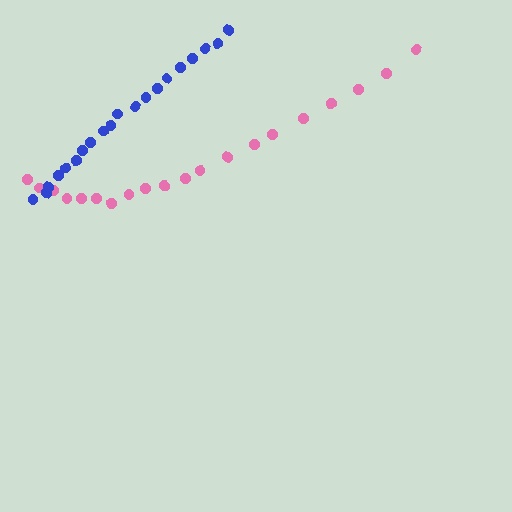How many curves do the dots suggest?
There are 2 distinct paths.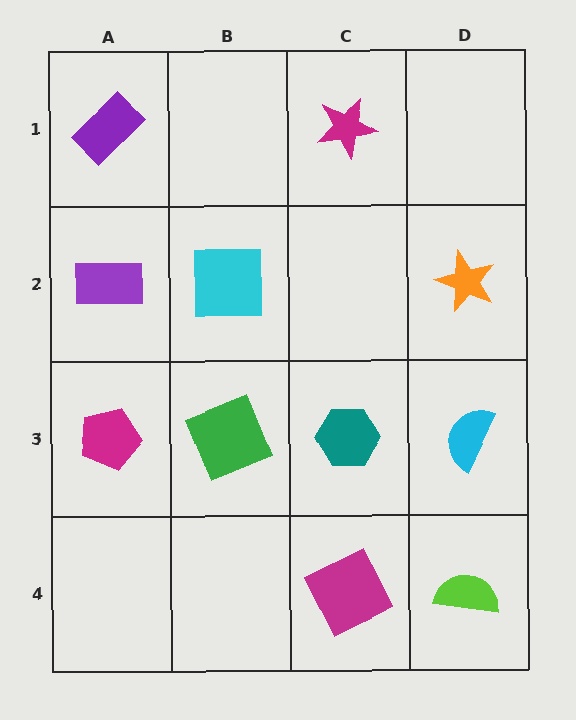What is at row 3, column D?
A cyan semicircle.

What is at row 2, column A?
A purple rectangle.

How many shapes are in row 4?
2 shapes.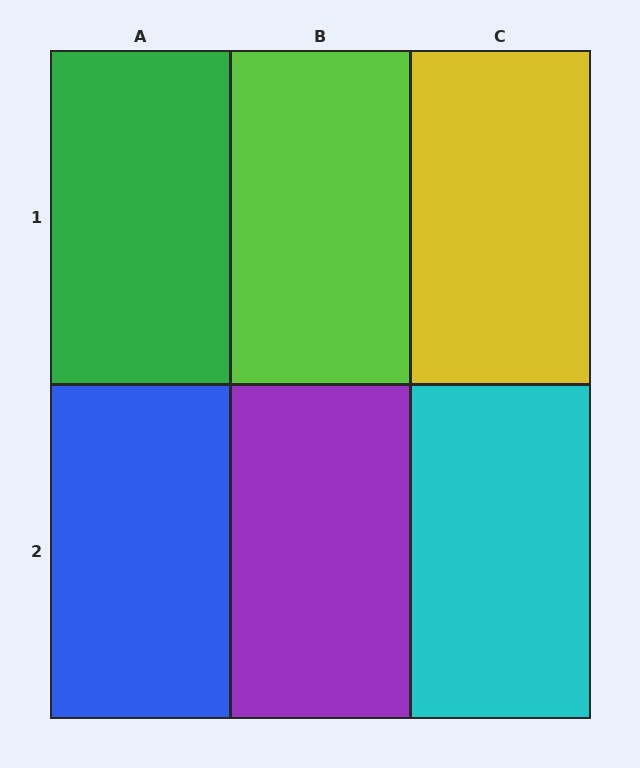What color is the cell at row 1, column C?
Yellow.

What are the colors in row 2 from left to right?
Blue, purple, cyan.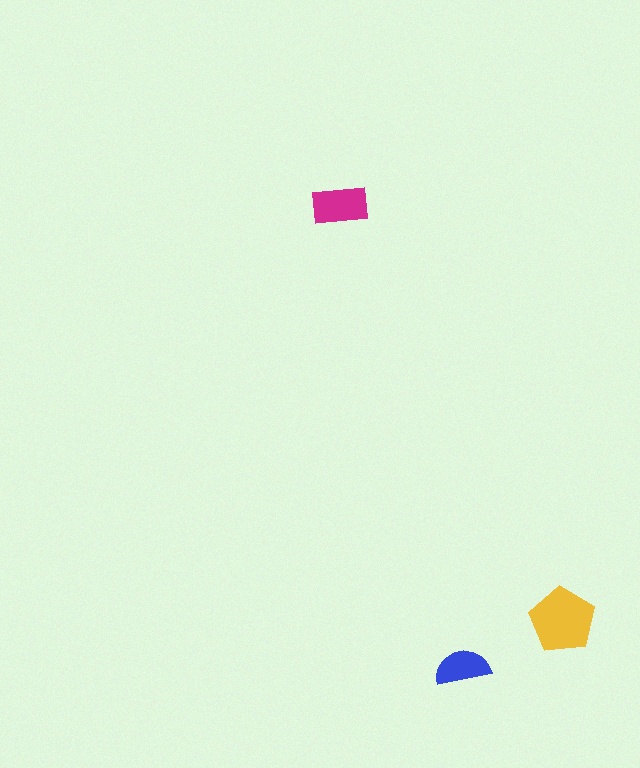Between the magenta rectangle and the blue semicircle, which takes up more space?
The magenta rectangle.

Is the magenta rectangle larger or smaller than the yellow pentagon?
Smaller.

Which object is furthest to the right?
The yellow pentagon is rightmost.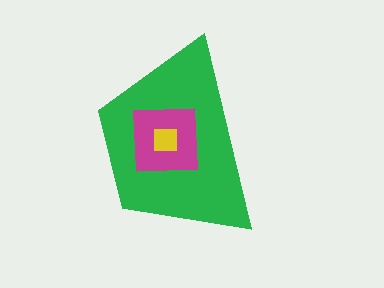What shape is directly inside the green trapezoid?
The magenta square.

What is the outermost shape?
The green trapezoid.